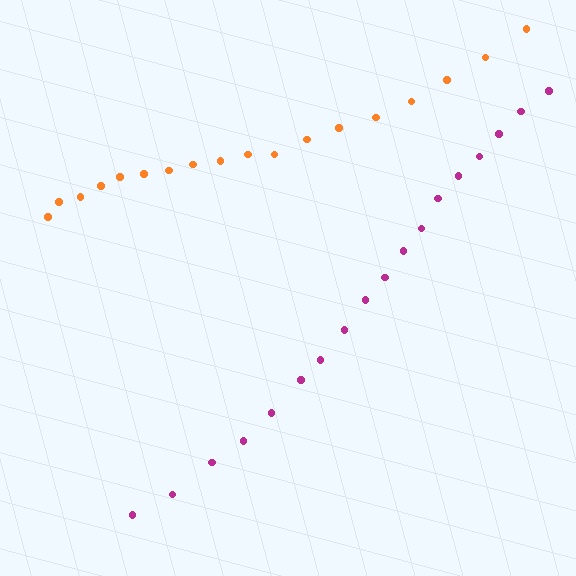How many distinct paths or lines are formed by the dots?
There are 2 distinct paths.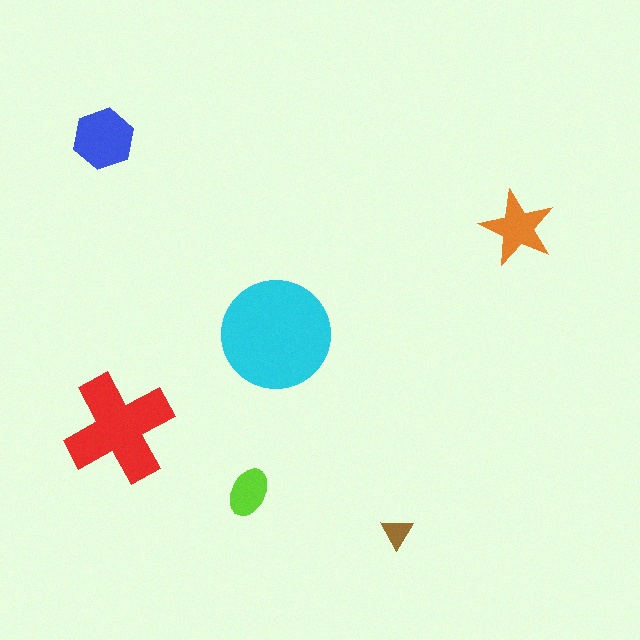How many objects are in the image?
There are 6 objects in the image.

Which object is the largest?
The cyan circle.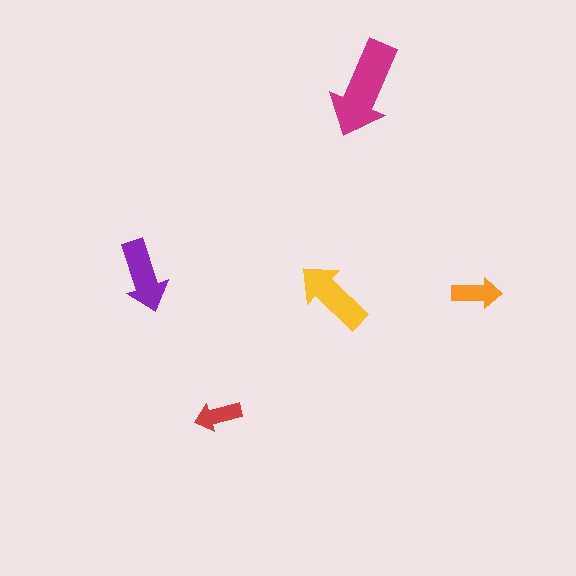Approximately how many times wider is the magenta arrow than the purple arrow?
About 1.5 times wider.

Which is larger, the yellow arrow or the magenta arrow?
The magenta one.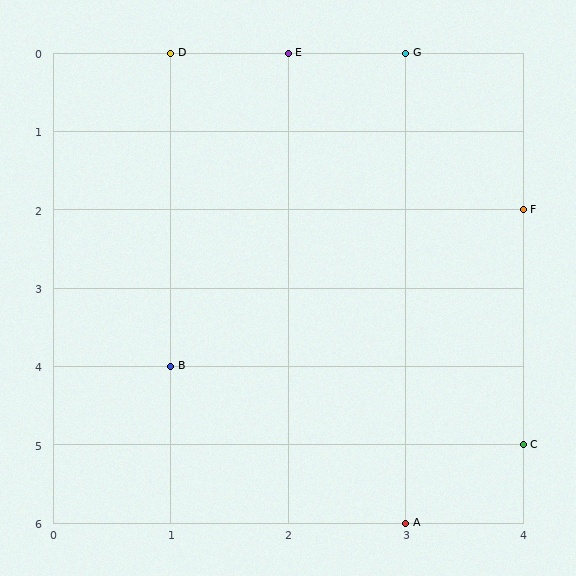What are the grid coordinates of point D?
Point D is at grid coordinates (1, 0).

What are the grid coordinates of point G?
Point G is at grid coordinates (3, 0).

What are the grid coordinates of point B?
Point B is at grid coordinates (1, 4).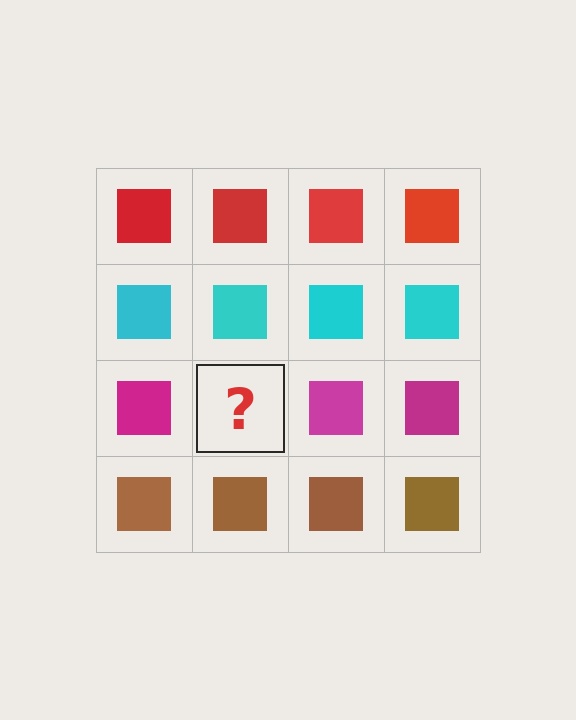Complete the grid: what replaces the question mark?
The question mark should be replaced with a magenta square.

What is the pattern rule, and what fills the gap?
The rule is that each row has a consistent color. The gap should be filled with a magenta square.